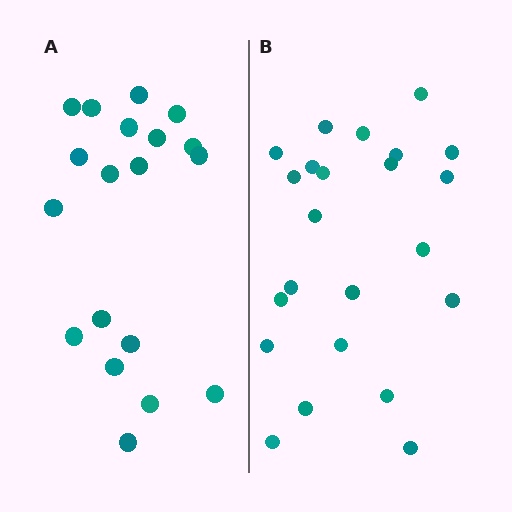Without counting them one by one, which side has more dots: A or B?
Region B (the right region) has more dots.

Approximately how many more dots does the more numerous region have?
Region B has about 4 more dots than region A.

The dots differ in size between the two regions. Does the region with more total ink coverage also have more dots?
No. Region A has more total ink coverage because its dots are larger, but region B actually contains more individual dots. Total area can be misleading — the number of items is what matters here.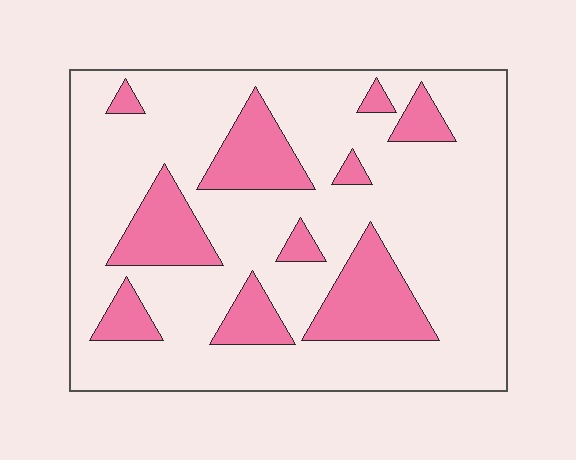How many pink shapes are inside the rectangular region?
10.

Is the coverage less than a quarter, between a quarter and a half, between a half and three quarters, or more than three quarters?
Less than a quarter.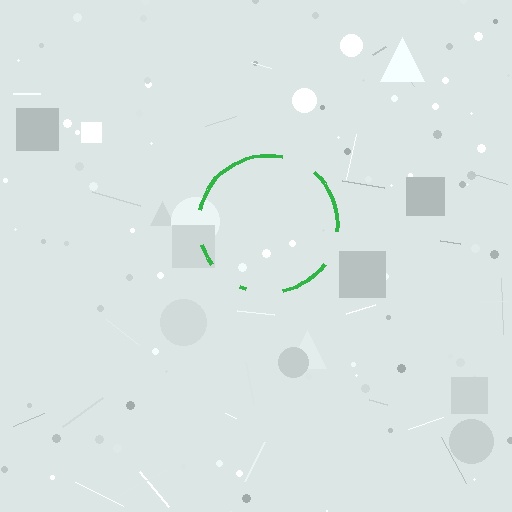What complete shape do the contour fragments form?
The contour fragments form a circle.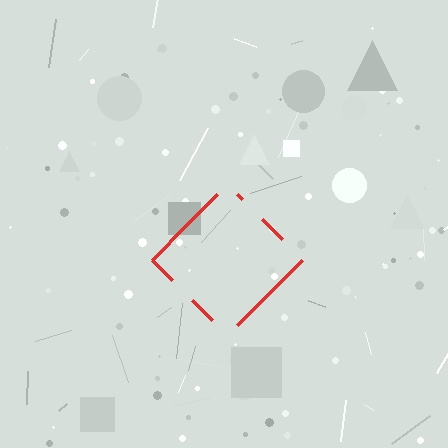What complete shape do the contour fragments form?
The contour fragments form a diamond.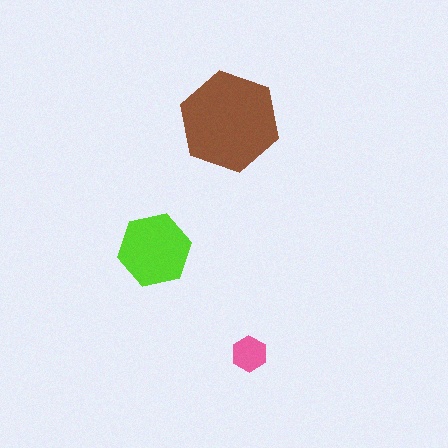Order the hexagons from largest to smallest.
the brown one, the lime one, the pink one.